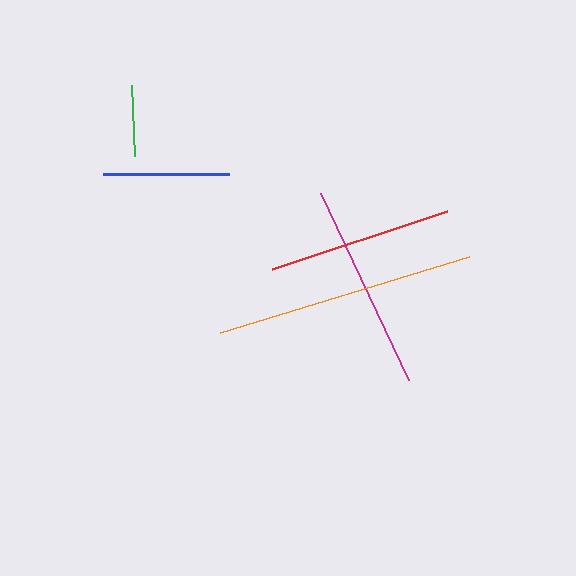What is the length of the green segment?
The green segment is approximately 70 pixels long.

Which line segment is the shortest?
The green line is the shortest at approximately 70 pixels.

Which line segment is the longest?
The orange line is the longest at approximately 261 pixels.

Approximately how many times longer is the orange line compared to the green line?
The orange line is approximately 3.7 times the length of the green line.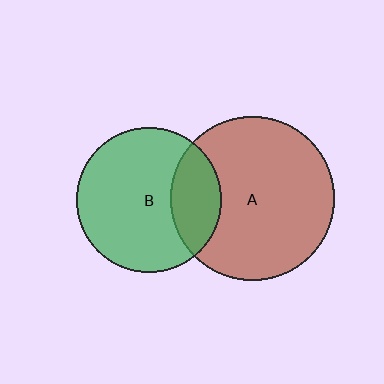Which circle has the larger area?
Circle A (brown).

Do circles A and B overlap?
Yes.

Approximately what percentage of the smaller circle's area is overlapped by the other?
Approximately 25%.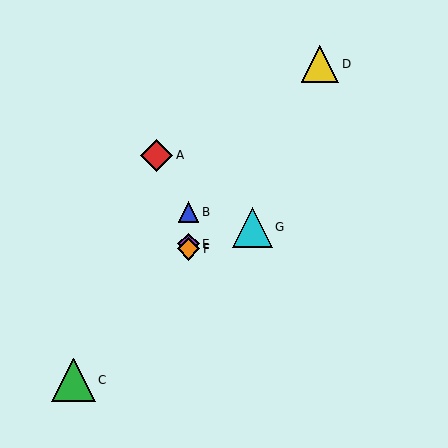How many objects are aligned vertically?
3 objects (B, E, F) are aligned vertically.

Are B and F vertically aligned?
Yes, both are at x≈189.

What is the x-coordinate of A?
Object A is at x≈156.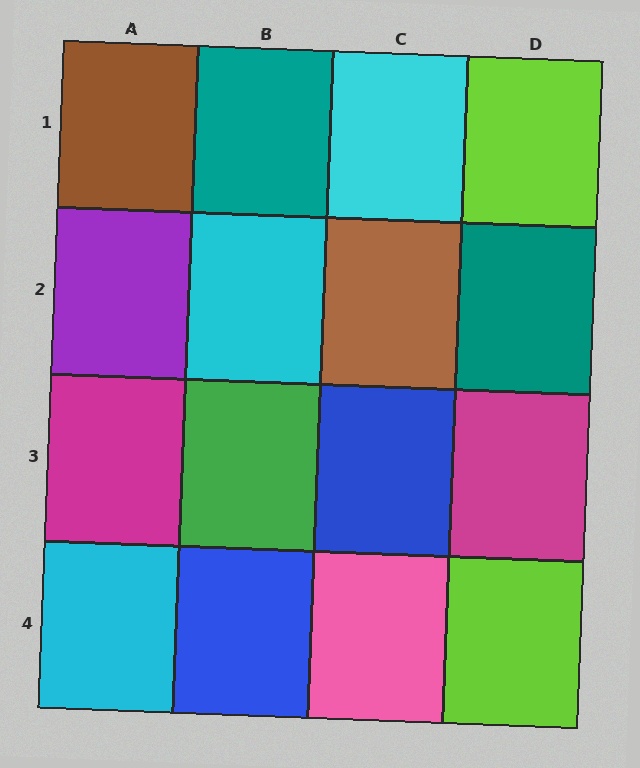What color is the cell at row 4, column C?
Pink.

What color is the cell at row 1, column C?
Cyan.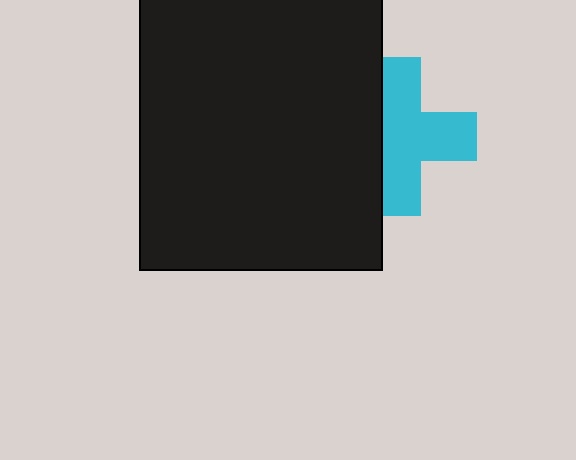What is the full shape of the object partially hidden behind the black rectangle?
The partially hidden object is a cyan cross.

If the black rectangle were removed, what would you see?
You would see the complete cyan cross.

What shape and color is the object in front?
The object in front is a black rectangle.